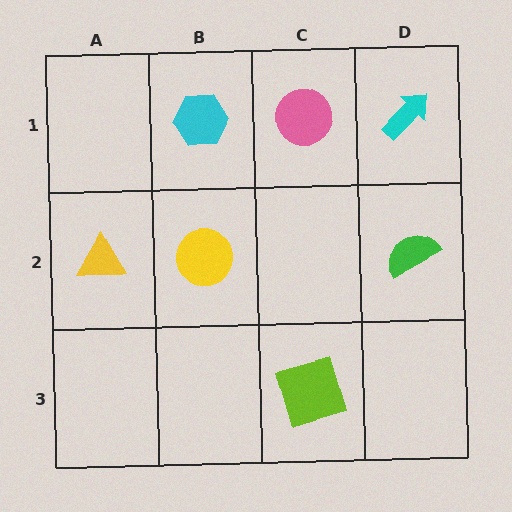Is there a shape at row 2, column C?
No, that cell is empty.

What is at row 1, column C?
A pink circle.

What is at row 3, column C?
A lime square.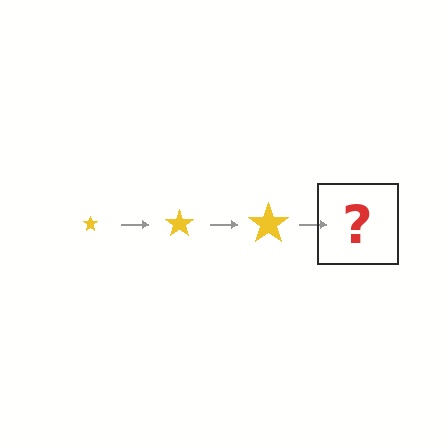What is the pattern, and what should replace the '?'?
The pattern is that the star gets progressively larger each step. The '?' should be a yellow star, larger than the previous one.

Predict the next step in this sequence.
The next step is a yellow star, larger than the previous one.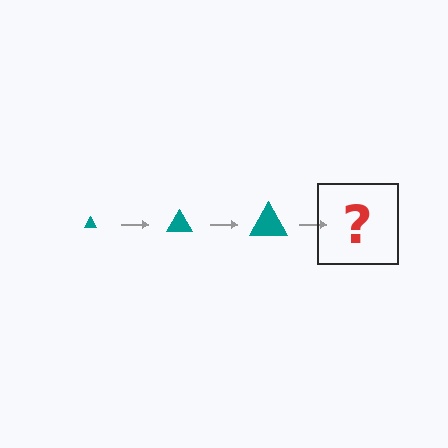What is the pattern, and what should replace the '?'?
The pattern is that the triangle gets progressively larger each step. The '?' should be a teal triangle, larger than the previous one.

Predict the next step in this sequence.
The next step is a teal triangle, larger than the previous one.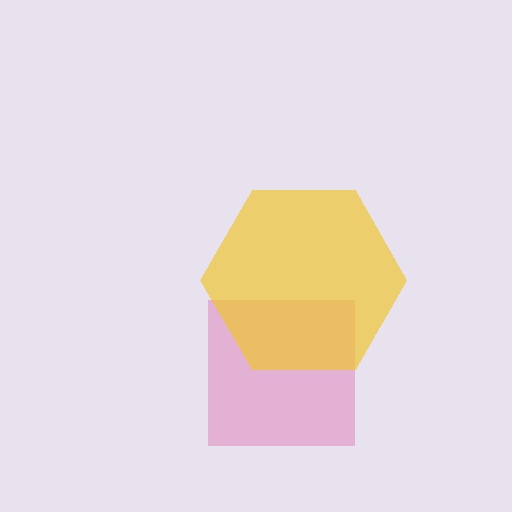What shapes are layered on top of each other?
The layered shapes are: a pink square, a yellow hexagon.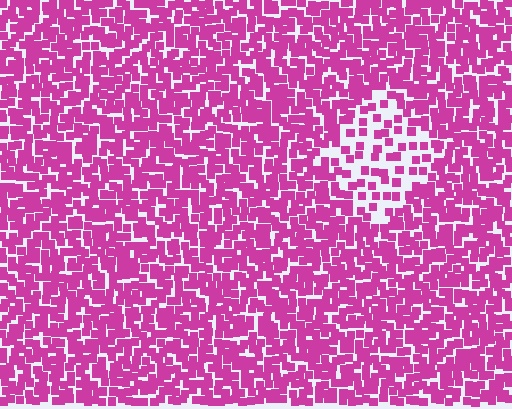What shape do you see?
I see a diamond.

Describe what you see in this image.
The image contains small magenta elements arranged at two different densities. A diamond-shaped region is visible where the elements are less densely packed than the surrounding area.